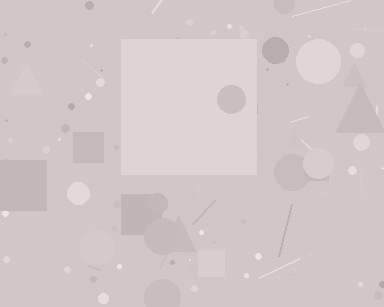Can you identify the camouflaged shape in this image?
The camouflaged shape is a square.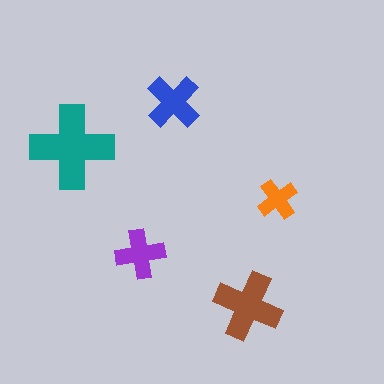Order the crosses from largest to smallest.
the teal one, the brown one, the blue one, the purple one, the orange one.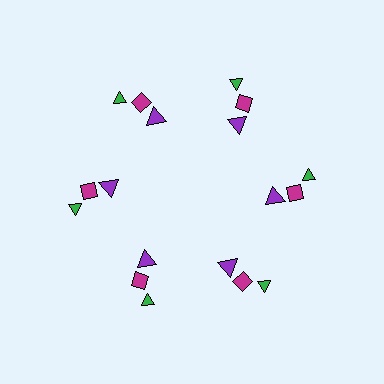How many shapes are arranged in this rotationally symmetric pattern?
There are 18 shapes, arranged in 6 groups of 3.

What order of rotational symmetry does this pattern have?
This pattern has 6-fold rotational symmetry.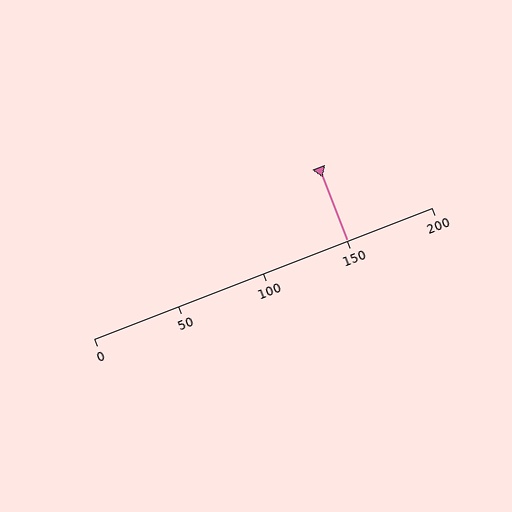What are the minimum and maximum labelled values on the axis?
The axis runs from 0 to 200.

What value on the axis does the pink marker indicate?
The marker indicates approximately 150.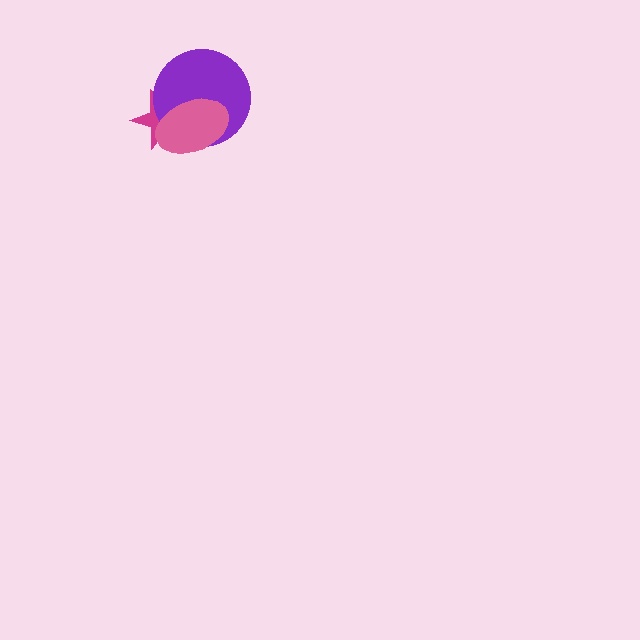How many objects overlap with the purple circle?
2 objects overlap with the purple circle.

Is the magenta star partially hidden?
Yes, it is partially covered by another shape.